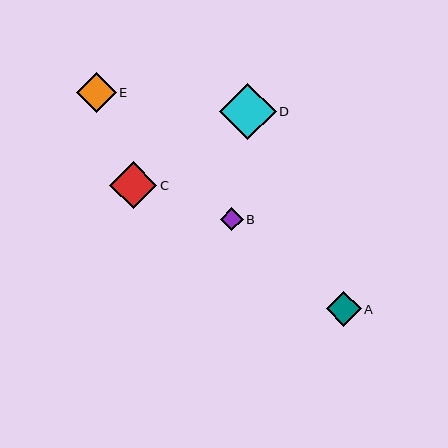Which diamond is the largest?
Diamond D is the largest with a size of approximately 56 pixels.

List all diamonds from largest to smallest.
From largest to smallest: D, C, E, A, B.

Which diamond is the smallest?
Diamond B is the smallest with a size of approximately 23 pixels.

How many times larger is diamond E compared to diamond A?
Diamond E is approximately 1.1 times the size of diamond A.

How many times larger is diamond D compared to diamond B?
Diamond D is approximately 2.5 times the size of diamond B.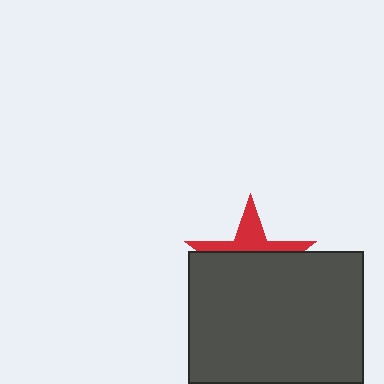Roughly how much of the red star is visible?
A small part of it is visible (roughly 35%).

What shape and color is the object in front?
The object in front is a dark gray rectangle.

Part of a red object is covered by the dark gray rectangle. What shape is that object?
It is a star.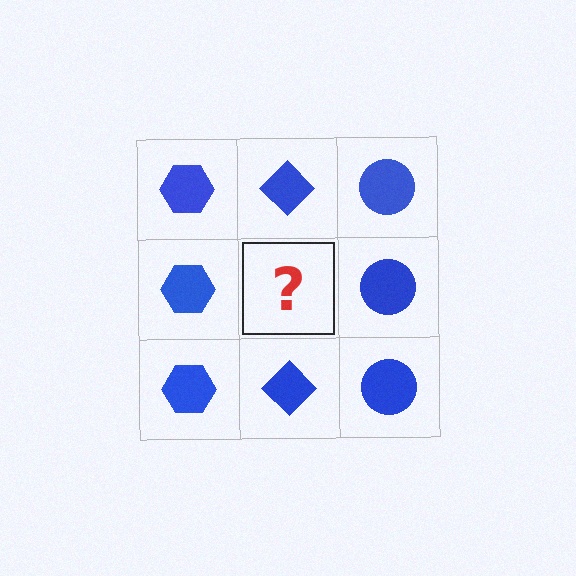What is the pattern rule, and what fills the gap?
The rule is that each column has a consistent shape. The gap should be filled with a blue diamond.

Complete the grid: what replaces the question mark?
The question mark should be replaced with a blue diamond.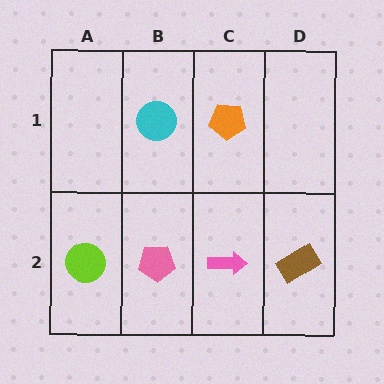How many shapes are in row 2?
4 shapes.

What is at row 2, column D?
A brown rectangle.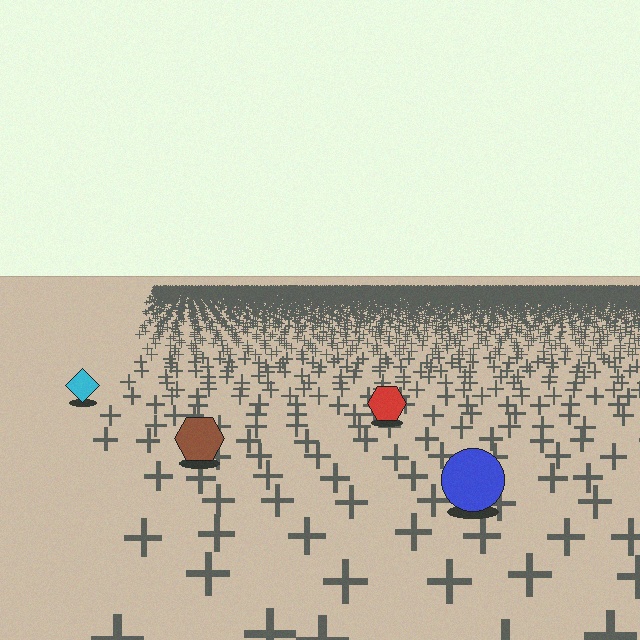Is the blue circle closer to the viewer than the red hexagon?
Yes. The blue circle is closer — you can tell from the texture gradient: the ground texture is coarser near it.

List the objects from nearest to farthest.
From nearest to farthest: the blue circle, the brown hexagon, the red hexagon, the cyan diamond.